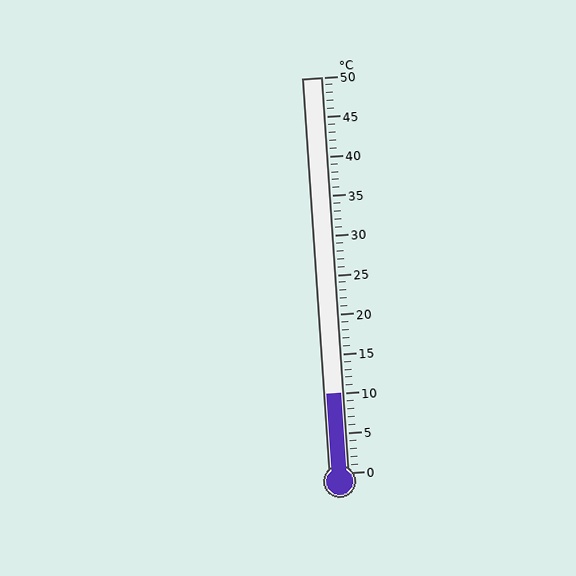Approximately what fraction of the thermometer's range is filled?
The thermometer is filled to approximately 20% of its range.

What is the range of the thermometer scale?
The thermometer scale ranges from 0°C to 50°C.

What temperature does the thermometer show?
The thermometer shows approximately 10°C.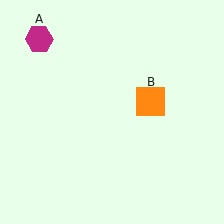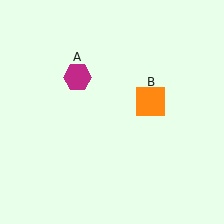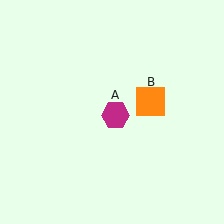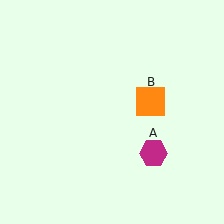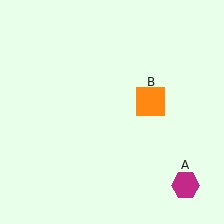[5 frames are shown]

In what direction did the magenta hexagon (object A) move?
The magenta hexagon (object A) moved down and to the right.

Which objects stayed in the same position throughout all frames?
Orange square (object B) remained stationary.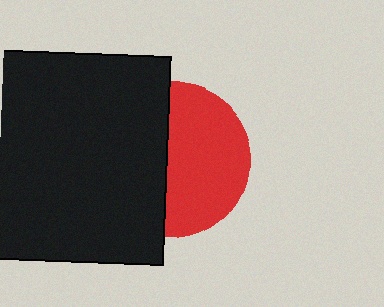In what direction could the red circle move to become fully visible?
The red circle could move right. That would shift it out from behind the black square entirely.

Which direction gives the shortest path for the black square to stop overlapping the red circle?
Moving left gives the shortest separation.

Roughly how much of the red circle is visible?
About half of it is visible (roughly 54%).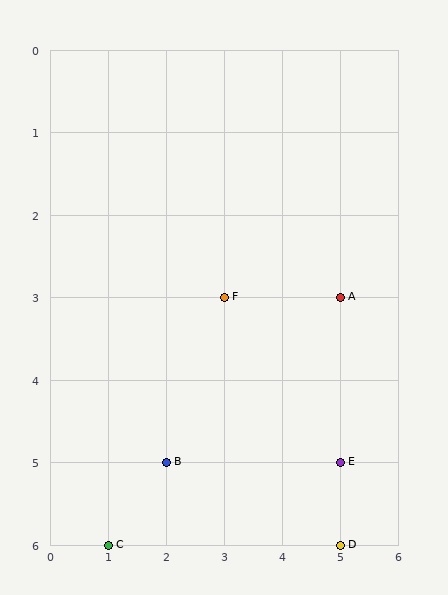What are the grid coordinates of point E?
Point E is at grid coordinates (5, 5).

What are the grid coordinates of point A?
Point A is at grid coordinates (5, 3).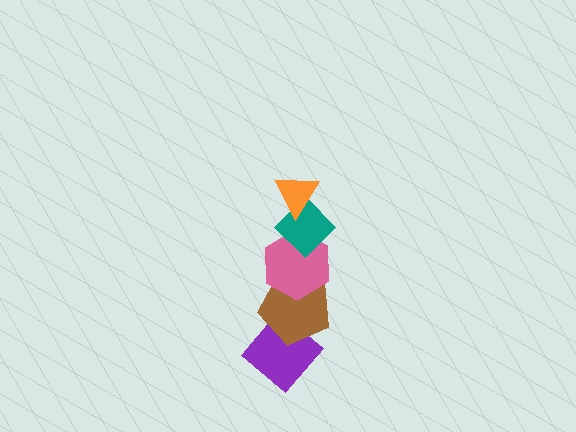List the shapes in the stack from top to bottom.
From top to bottom: the orange triangle, the teal diamond, the pink hexagon, the brown pentagon, the purple diamond.